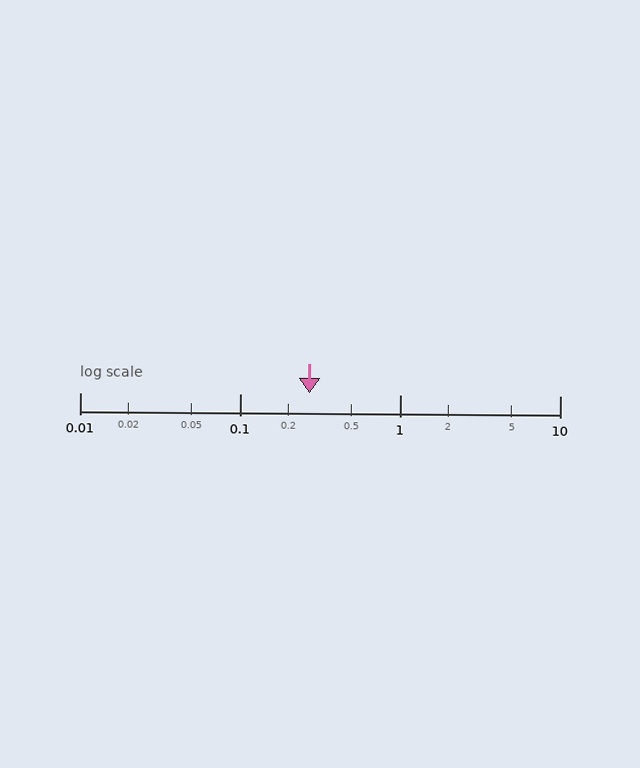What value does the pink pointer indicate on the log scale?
The pointer indicates approximately 0.27.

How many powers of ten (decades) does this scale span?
The scale spans 3 decades, from 0.01 to 10.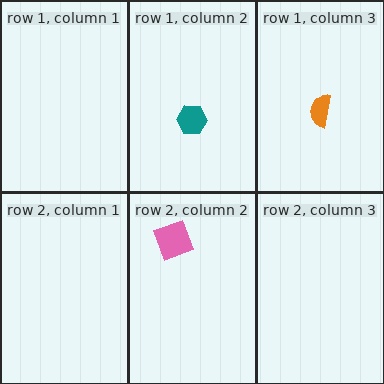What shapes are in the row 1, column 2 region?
The teal hexagon.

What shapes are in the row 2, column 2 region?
The pink diamond.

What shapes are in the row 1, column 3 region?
The orange semicircle.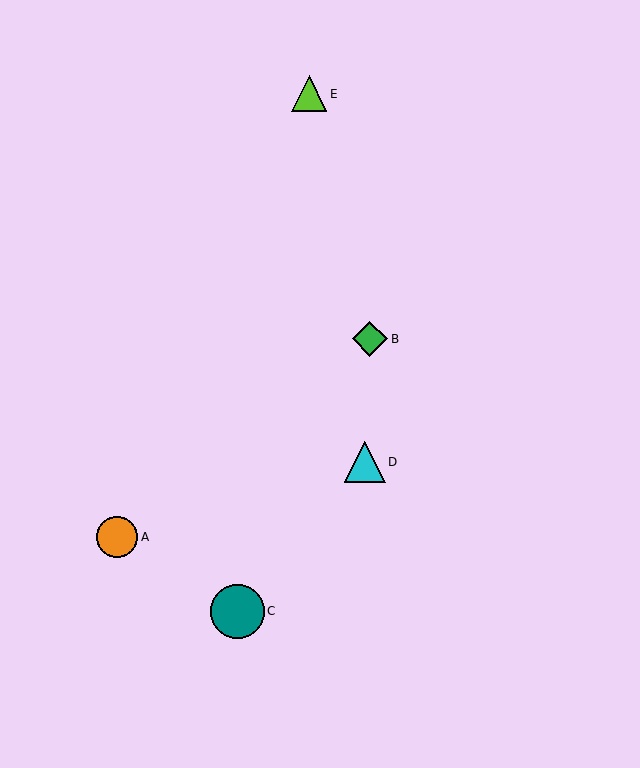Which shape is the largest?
The teal circle (labeled C) is the largest.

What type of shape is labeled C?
Shape C is a teal circle.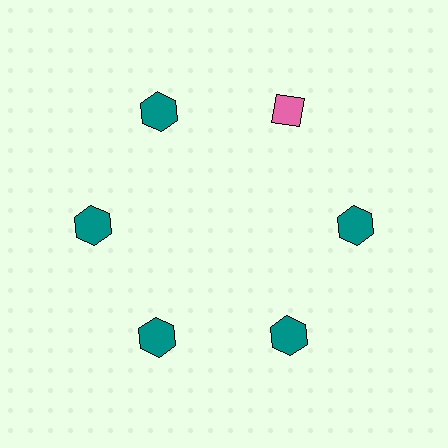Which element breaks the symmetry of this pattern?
The pink diamond at roughly the 1 o'clock position breaks the symmetry. All other shapes are teal hexagons.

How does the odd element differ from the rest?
It differs in both color (pink instead of teal) and shape (diamond instead of hexagon).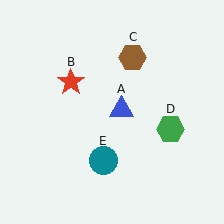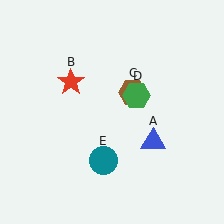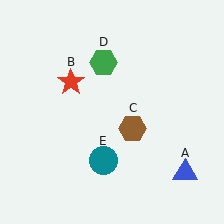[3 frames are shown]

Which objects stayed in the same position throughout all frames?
Red star (object B) and teal circle (object E) remained stationary.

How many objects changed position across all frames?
3 objects changed position: blue triangle (object A), brown hexagon (object C), green hexagon (object D).